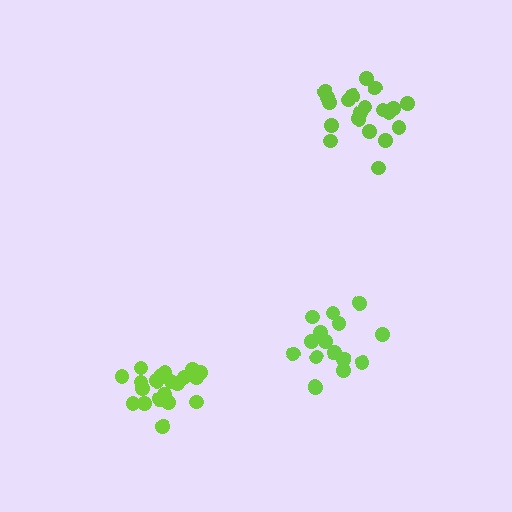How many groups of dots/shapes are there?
There are 3 groups.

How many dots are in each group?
Group 1: 20 dots, Group 2: 20 dots, Group 3: 16 dots (56 total).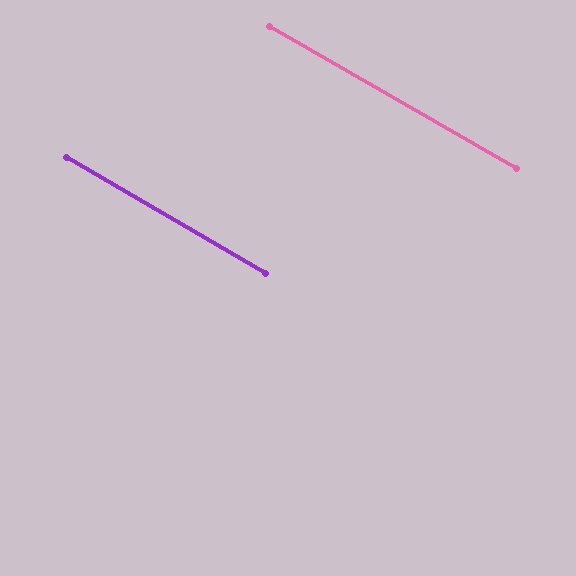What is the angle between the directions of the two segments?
Approximately 0 degrees.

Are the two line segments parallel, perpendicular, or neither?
Parallel — their directions differ by only 0.3°.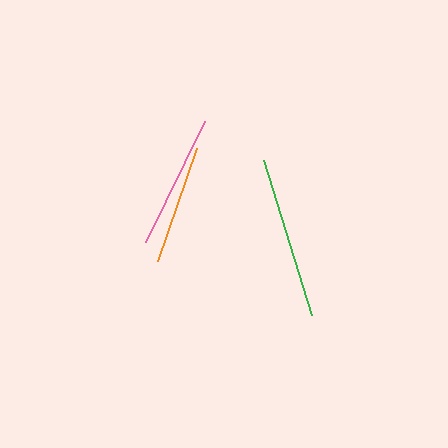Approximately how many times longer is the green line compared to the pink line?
The green line is approximately 1.2 times the length of the pink line.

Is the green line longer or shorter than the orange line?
The green line is longer than the orange line.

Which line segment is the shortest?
The orange line is the shortest at approximately 119 pixels.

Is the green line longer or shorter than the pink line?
The green line is longer than the pink line.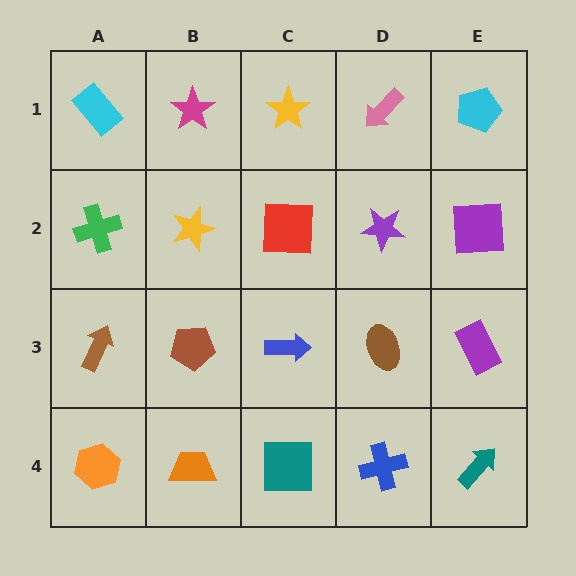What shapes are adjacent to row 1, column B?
A yellow star (row 2, column B), a cyan rectangle (row 1, column A), a yellow star (row 1, column C).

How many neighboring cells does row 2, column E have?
3.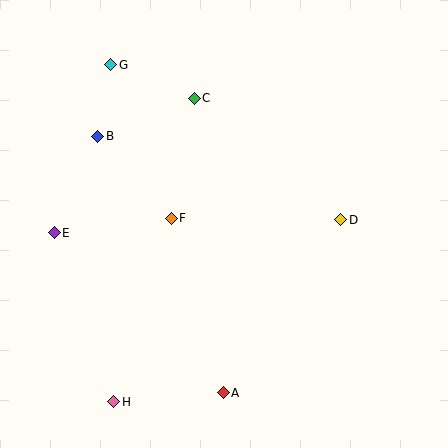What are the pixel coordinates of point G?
Point G is at (111, 65).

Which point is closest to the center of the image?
Point F at (171, 218) is closest to the center.